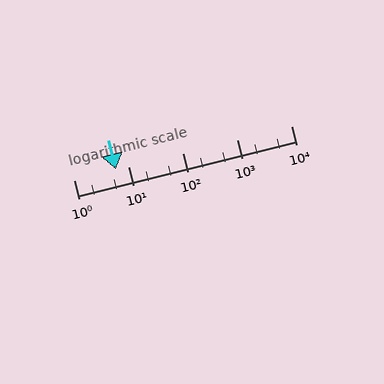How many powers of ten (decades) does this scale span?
The scale spans 4 decades, from 1 to 10000.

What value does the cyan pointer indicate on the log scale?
The pointer indicates approximately 6.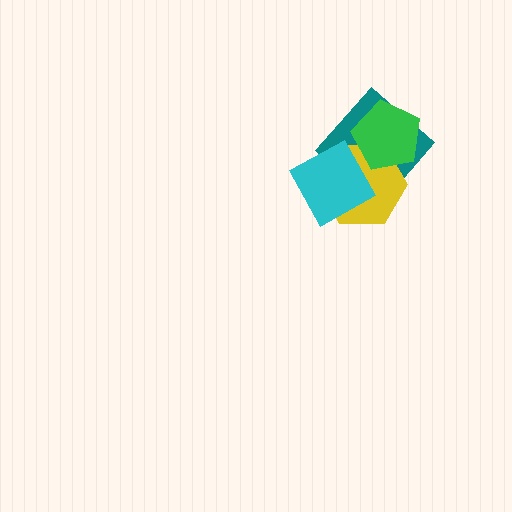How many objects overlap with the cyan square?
2 objects overlap with the cyan square.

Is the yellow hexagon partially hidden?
Yes, it is partially covered by another shape.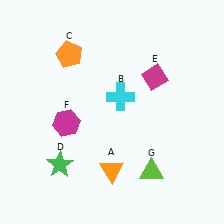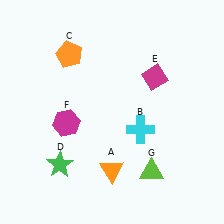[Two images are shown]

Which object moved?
The cyan cross (B) moved down.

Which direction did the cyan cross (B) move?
The cyan cross (B) moved down.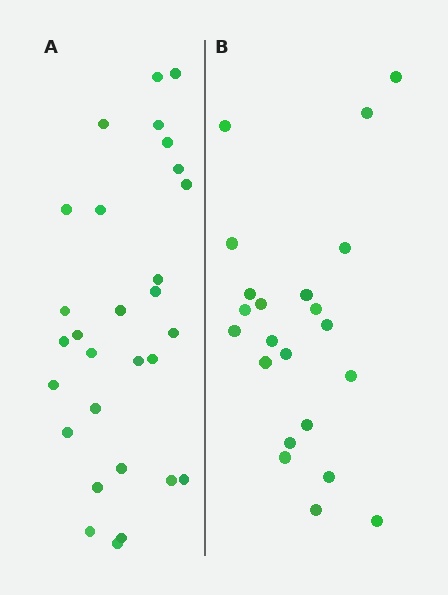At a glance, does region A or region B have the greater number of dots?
Region A (the left region) has more dots.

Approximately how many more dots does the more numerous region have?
Region A has roughly 8 or so more dots than region B.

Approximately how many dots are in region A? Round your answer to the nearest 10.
About 30 dots. (The exact count is 29, which rounds to 30.)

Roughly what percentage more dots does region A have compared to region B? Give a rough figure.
About 30% more.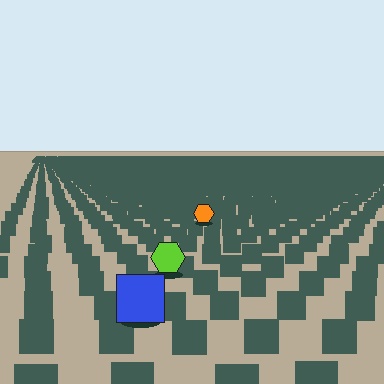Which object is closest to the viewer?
The blue square is closest. The texture marks near it are larger and more spread out.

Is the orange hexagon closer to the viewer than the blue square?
No. The blue square is closer — you can tell from the texture gradient: the ground texture is coarser near it.